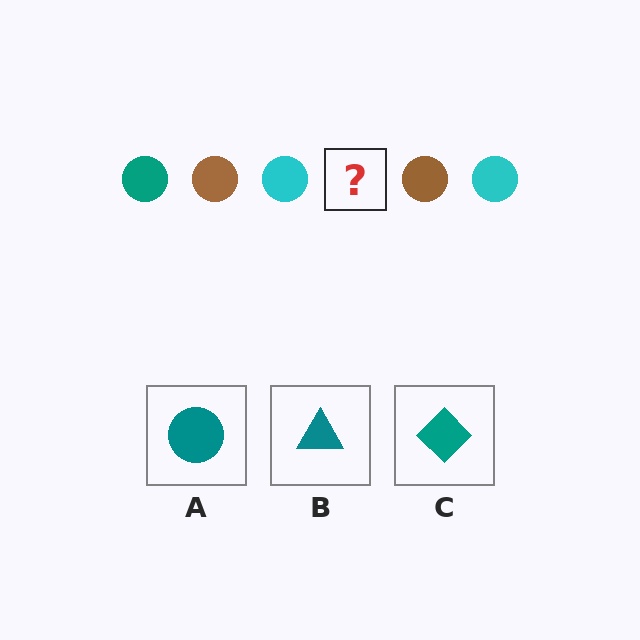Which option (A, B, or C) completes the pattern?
A.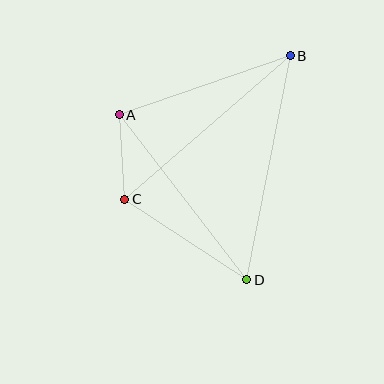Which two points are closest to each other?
Points A and C are closest to each other.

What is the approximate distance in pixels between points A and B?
The distance between A and B is approximately 181 pixels.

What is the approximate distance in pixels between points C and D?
The distance between C and D is approximately 146 pixels.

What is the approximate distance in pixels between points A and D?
The distance between A and D is approximately 208 pixels.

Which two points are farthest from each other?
Points B and D are farthest from each other.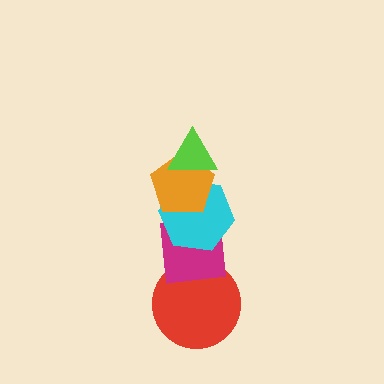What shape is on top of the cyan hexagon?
The orange pentagon is on top of the cyan hexagon.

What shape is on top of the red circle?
The magenta square is on top of the red circle.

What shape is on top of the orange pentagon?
The lime triangle is on top of the orange pentagon.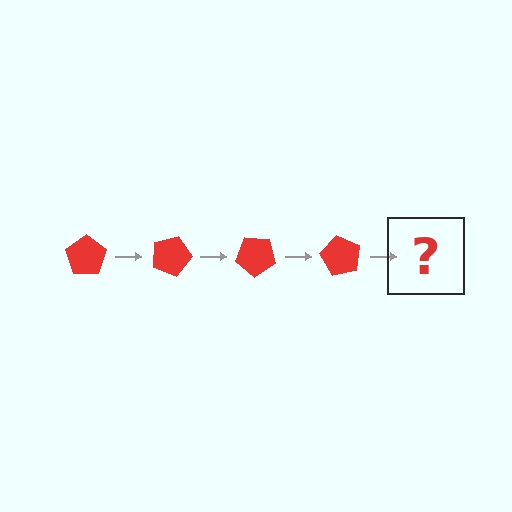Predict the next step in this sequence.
The next step is a red pentagon rotated 80 degrees.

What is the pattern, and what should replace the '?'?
The pattern is that the pentagon rotates 20 degrees each step. The '?' should be a red pentagon rotated 80 degrees.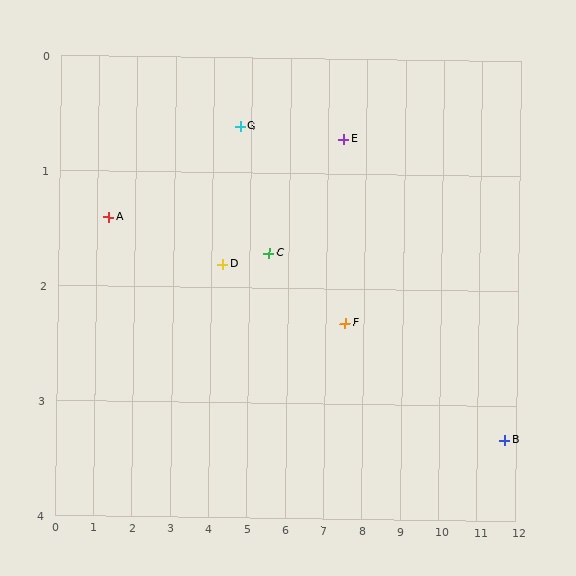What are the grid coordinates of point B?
Point B is at approximately (11.7, 3.3).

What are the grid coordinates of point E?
Point E is at approximately (7.4, 0.7).